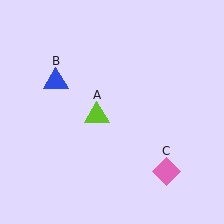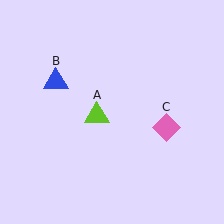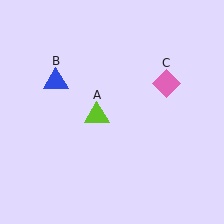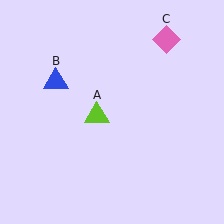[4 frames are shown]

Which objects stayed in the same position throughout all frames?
Lime triangle (object A) and blue triangle (object B) remained stationary.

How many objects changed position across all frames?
1 object changed position: pink diamond (object C).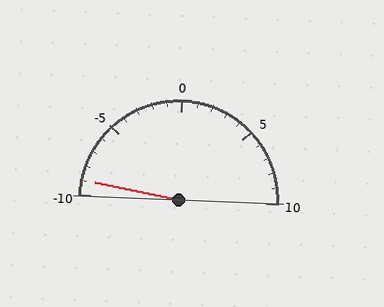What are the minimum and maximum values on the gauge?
The gauge ranges from -10 to 10.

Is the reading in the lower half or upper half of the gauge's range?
The reading is in the lower half of the range (-10 to 10).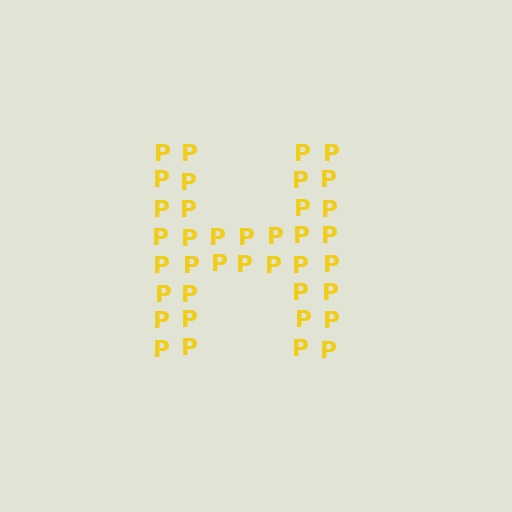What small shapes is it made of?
It is made of small letter P's.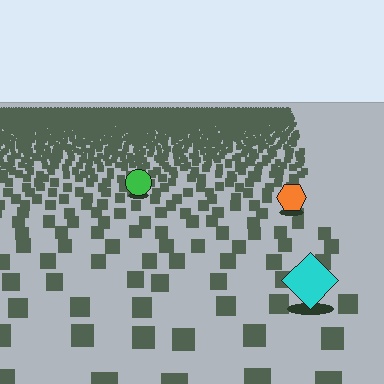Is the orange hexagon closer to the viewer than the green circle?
Yes. The orange hexagon is closer — you can tell from the texture gradient: the ground texture is coarser near it.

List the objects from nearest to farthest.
From nearest to farthest: the cyan diamond, the orange hexagon, the green circle.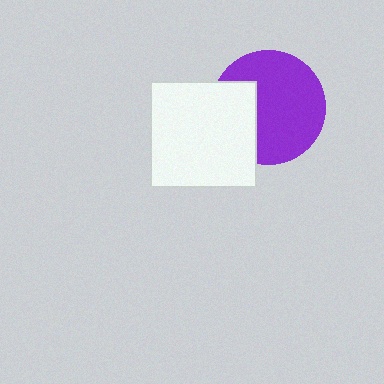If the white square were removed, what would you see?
You would see the complete purple circle.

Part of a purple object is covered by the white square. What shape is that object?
It is a circle.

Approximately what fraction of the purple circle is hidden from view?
Roughly 30% of the purple circle is hidden behind the white square.